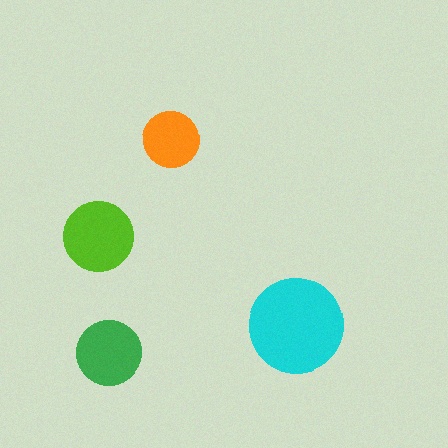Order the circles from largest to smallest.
the cyan one, the lime one, the green one, the orange one.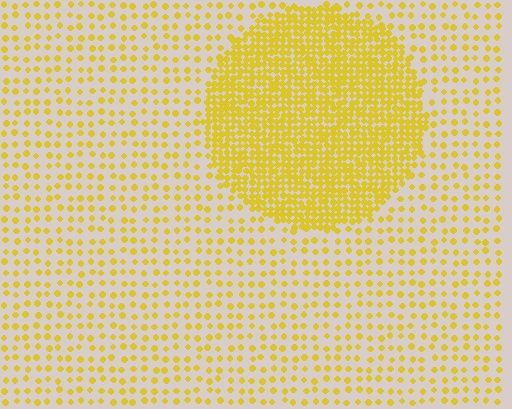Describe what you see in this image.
The image contains small yellow elements arranged at two different densities. A circle-shaped region is visible where the elements are more densely packed than the surrounding area.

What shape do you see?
I see a circle.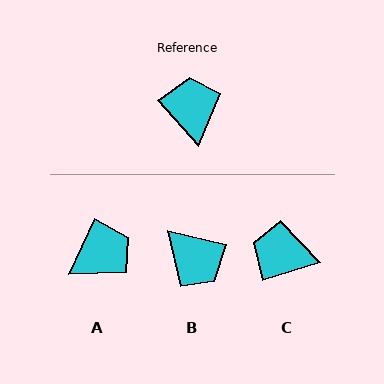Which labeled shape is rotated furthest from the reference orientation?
B, about 145 degrees away.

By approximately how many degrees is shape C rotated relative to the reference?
Approximately 66 degrees counter-clockwise.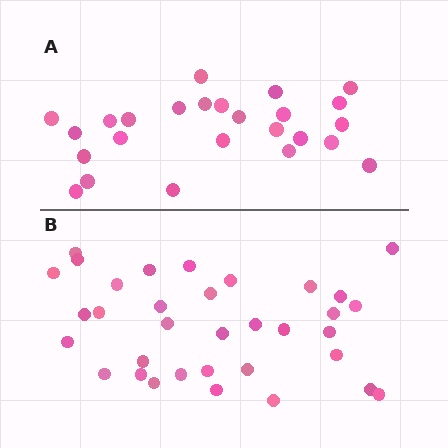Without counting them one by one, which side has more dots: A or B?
Region B (the bottom region) has more dots.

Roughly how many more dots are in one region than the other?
Region B has roughly 8 or so more dots than region A.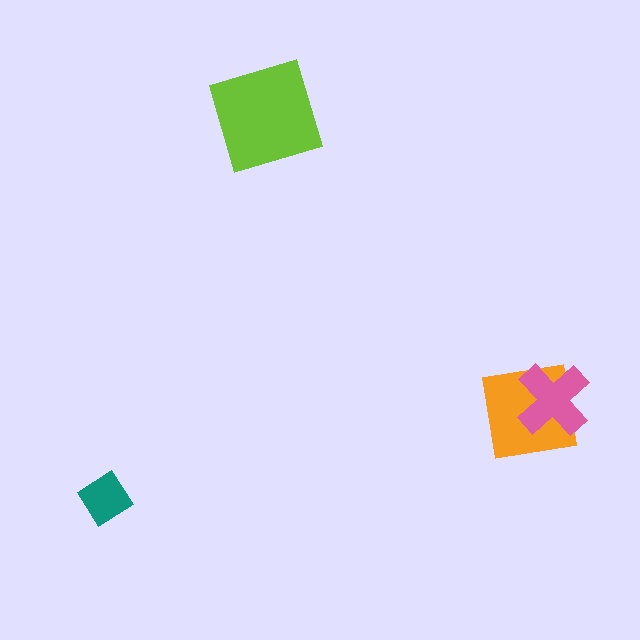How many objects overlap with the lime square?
0 objects overlap with the lime square.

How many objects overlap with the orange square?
1 object overlaps with the orange square.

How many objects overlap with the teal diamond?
0 objects overlap with the teal diamond.